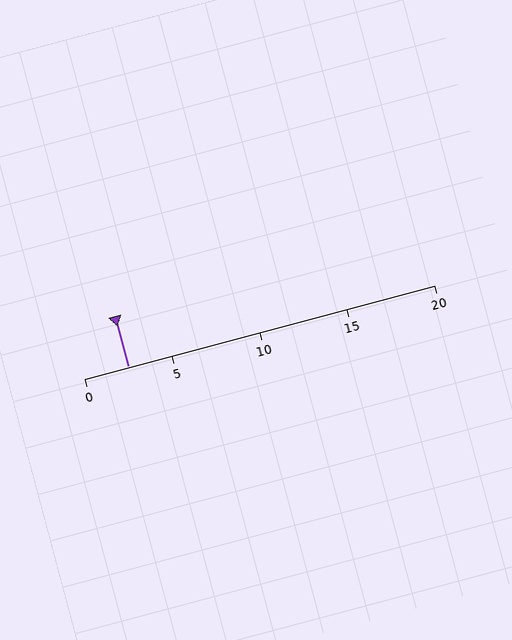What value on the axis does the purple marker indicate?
The marker indicates approximately 2.5.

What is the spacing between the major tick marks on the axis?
The major ticks are spaced 5 apart.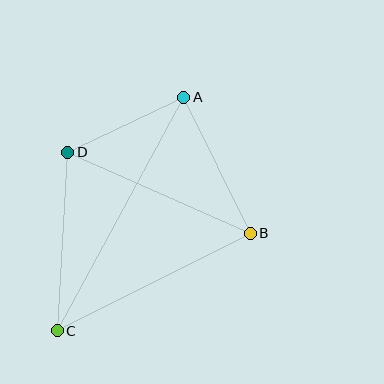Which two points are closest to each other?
Points A and D are closest to each other.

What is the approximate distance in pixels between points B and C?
The distance between B and C is approximately 216 pixels.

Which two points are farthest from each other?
Points A and C are farthest from each other.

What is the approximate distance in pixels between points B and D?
The distance between B and D is approximately 200 pixels.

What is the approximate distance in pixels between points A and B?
The distance between A and B is approximately 151 pixels.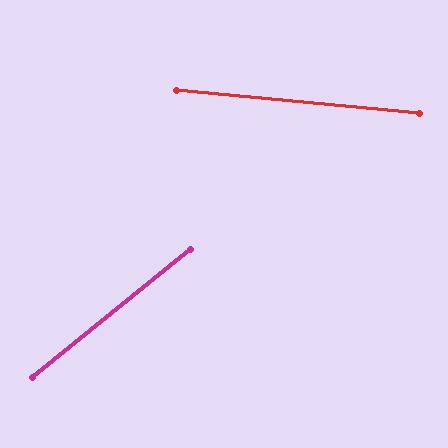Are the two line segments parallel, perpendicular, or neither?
Neither parallel nor perpendicular — they differ by about 45°.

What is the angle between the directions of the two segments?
Approximately 45 degrees.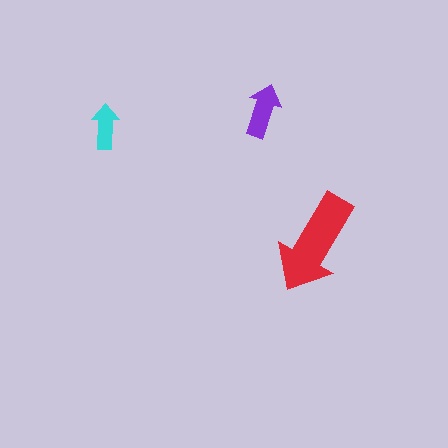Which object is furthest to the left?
The cyan arrow is leftmost.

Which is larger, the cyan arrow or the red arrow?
The red one.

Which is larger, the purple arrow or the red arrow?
The red one.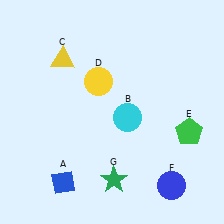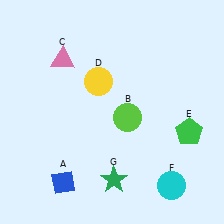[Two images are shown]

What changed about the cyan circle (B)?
In Image 1, B is cyan. In Image 2, it changed to lime.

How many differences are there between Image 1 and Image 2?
There are 3 differences between the two images.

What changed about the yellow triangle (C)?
In Image 1, C is yellow. In Image 2, it changed to pink.